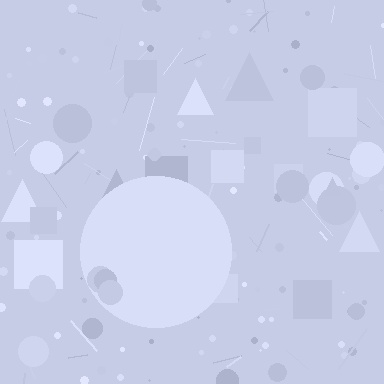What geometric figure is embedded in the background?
A circle is embedded in the background.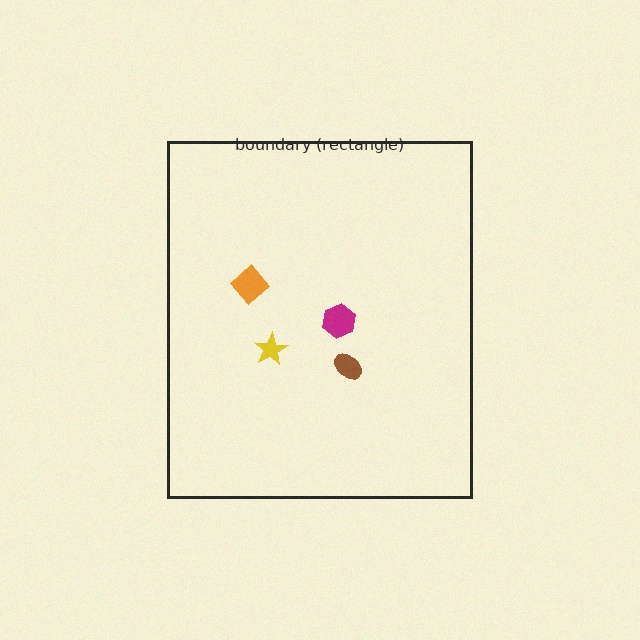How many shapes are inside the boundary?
4 inside, 0 outside.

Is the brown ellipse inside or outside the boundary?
Inside.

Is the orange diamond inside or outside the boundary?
Inside.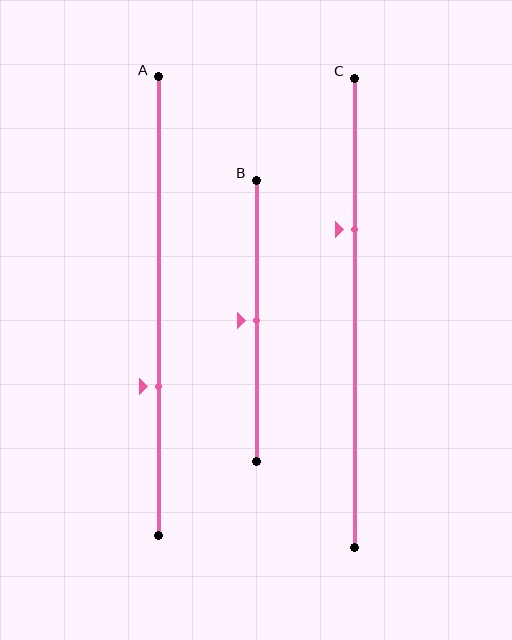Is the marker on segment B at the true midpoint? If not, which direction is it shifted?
Yes, the marker on segment B is at the true midpoint.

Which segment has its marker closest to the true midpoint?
Segment B has its marker closest to the true midpoint.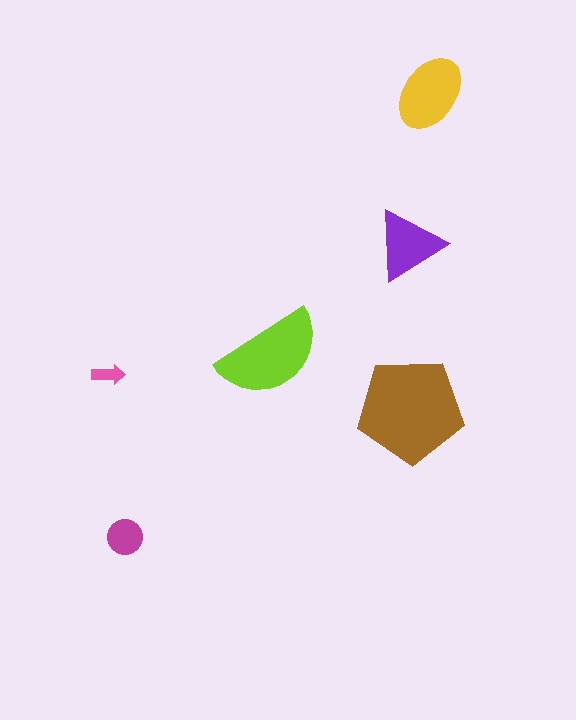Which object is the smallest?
The pink arrow.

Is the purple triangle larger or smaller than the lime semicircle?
Smaller.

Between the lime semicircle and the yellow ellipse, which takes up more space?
The lime semicircle.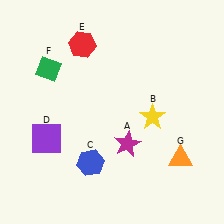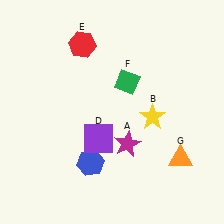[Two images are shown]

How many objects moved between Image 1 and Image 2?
2 objects moved between the two images.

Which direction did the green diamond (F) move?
The green diamond (F) moved right.